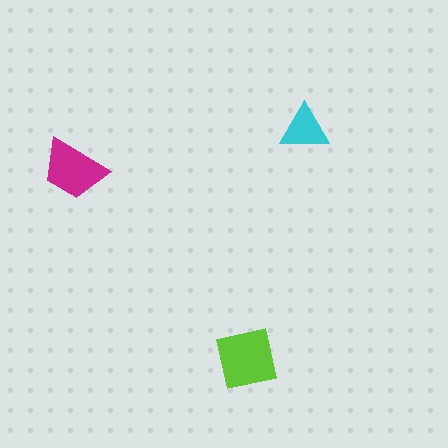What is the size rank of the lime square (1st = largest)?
1st.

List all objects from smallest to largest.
The cyan triangle, the magenta trapezoid, the lime square.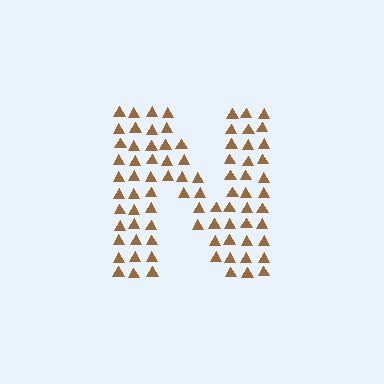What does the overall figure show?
The overall figure shows the letter N.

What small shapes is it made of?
It is made of small triangles.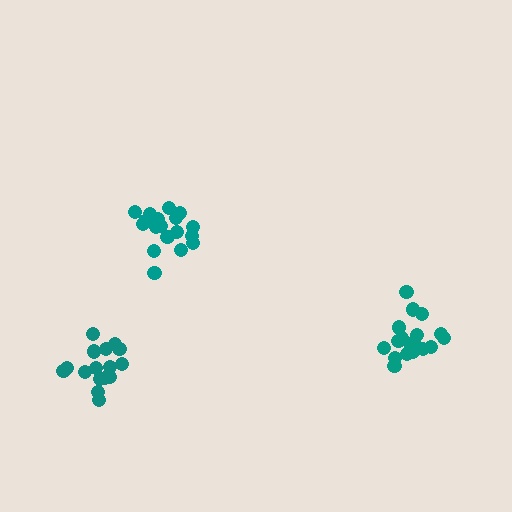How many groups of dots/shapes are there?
There are 3 groups.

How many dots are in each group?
Group 1: 19 dots, Group 2: 16 dots, Group 3: 18 dots (53 total).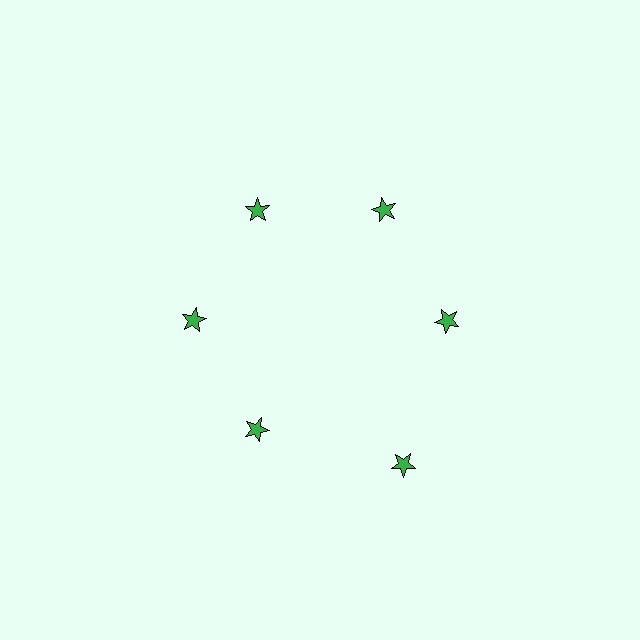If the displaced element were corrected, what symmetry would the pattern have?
It would have 6-fold rotational symmetry — the pattern would map onto itself every 60 degrees.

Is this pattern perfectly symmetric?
No. The 6 green stars are arranged in a ring, but one element near the 5 o'clock position is pushed outward from the center, breaking the 6-fold rotational symmetry.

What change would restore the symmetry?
The symmetry would be restored by moving it inward, back onto the ring so that all 6 stars sit at equal angles and equal distance from the center.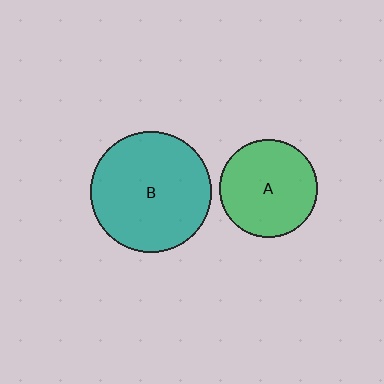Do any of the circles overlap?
No, none of the circles overlap.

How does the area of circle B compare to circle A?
Approximately 1.5 times.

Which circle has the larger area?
Circle B (teal).